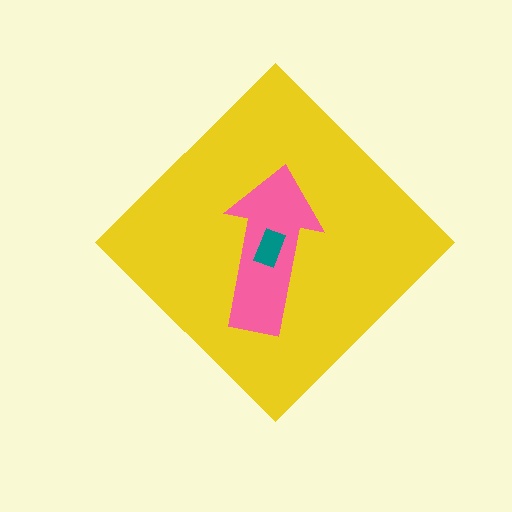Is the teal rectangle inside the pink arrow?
Yes.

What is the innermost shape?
The teal rectangle.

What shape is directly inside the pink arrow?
The teal rectangle.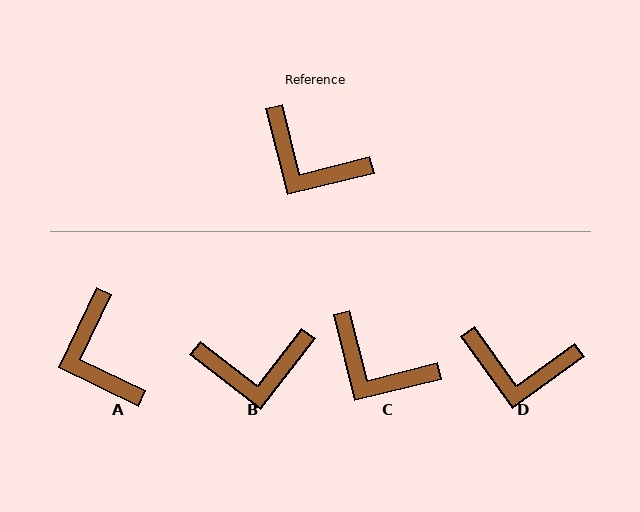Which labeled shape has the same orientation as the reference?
C.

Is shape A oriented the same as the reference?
No, it is off by about 39 degrees.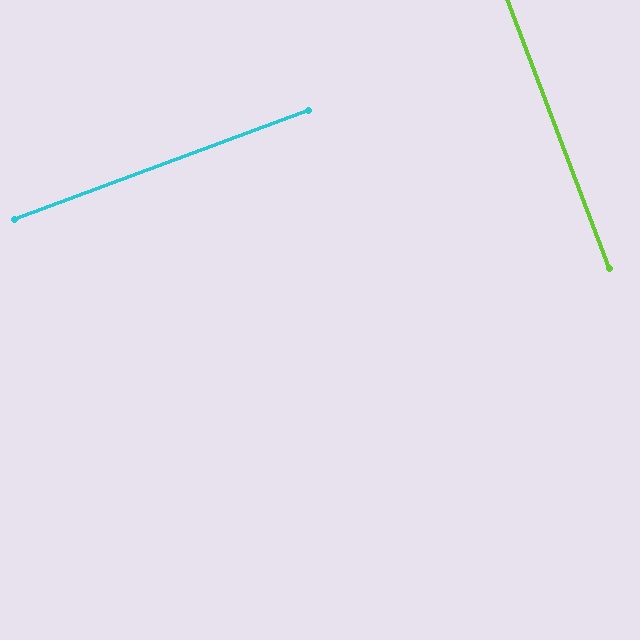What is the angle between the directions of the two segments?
Approximately 90 degrees.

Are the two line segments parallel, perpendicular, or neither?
Perpendicular — they meet at approximately 90°.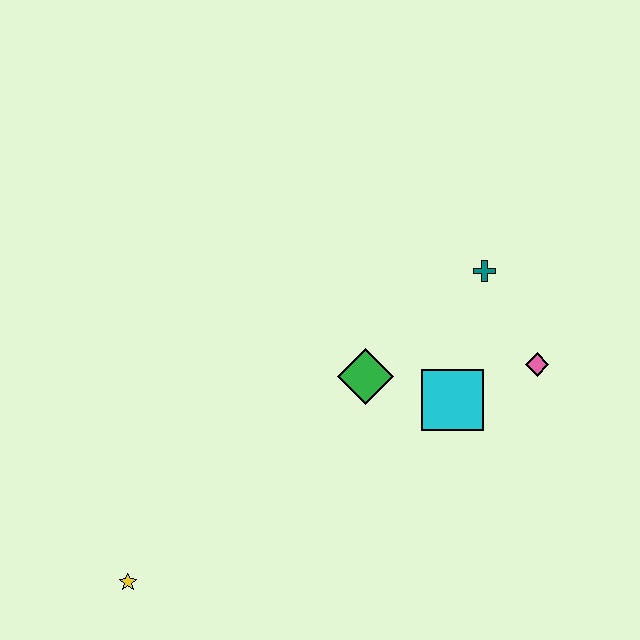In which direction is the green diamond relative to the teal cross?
The green diamond is to the left of the teal cross.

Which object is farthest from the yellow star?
The teal cross is farthest from the yellow star.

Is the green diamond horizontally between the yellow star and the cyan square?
Yes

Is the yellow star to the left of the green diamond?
Yes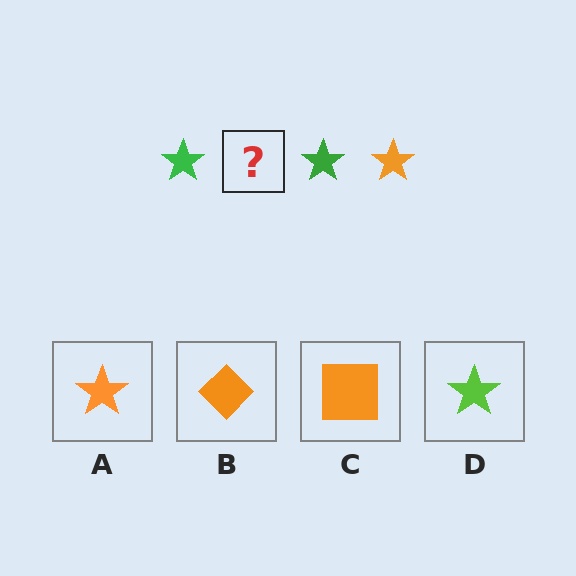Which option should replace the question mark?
Option A.